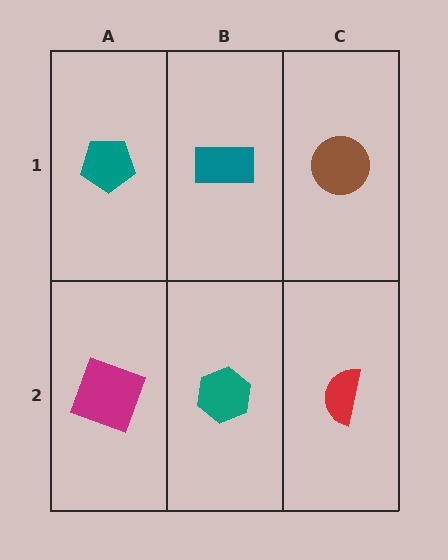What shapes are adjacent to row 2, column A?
A teal pentagon (row 1, column A), a teal hexagon (row 2, column B).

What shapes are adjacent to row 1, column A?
A magenta square (row 2, column A), a teal rectangle (row 1, column B).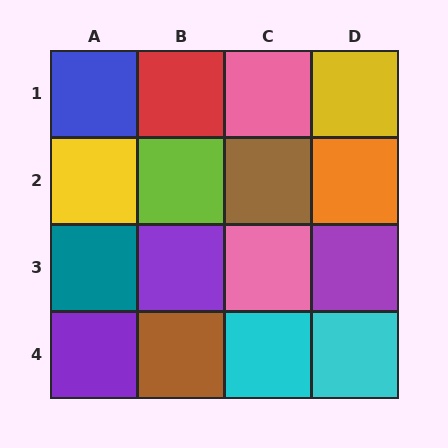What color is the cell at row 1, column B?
Red.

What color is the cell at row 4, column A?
Purple.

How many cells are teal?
1 cell is teal.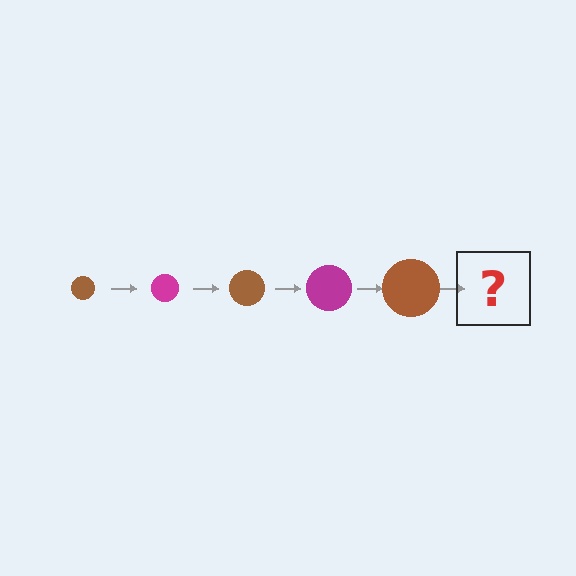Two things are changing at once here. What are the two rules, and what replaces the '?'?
The two rules are that the circle grows larger each step and the color cycles through brown and magenta. The '?' should be a magenta circle, larger than the previous one.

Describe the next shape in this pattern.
It should be a magenta circle, larger than the previous one.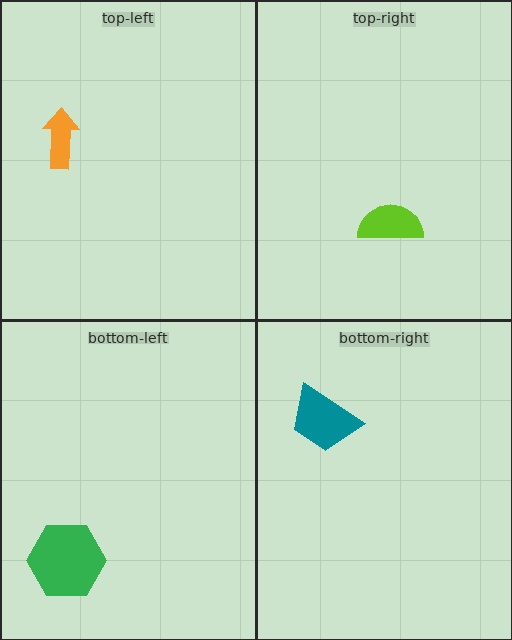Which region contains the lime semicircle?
The top-right region.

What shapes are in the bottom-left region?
The green hexagon.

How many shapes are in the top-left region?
1.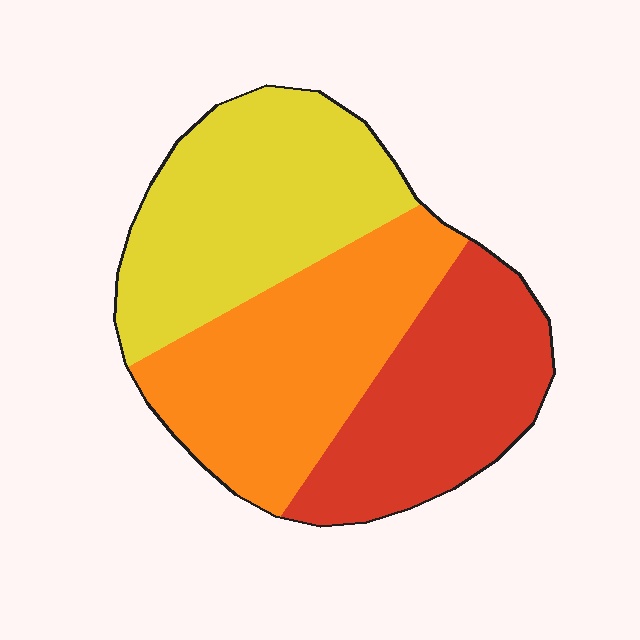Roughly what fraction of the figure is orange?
Orange takes up about one third (1/3) of the figure.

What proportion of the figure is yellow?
Yellow takes up between a third and a half of the figure.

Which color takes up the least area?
Red, at roughly 30%.